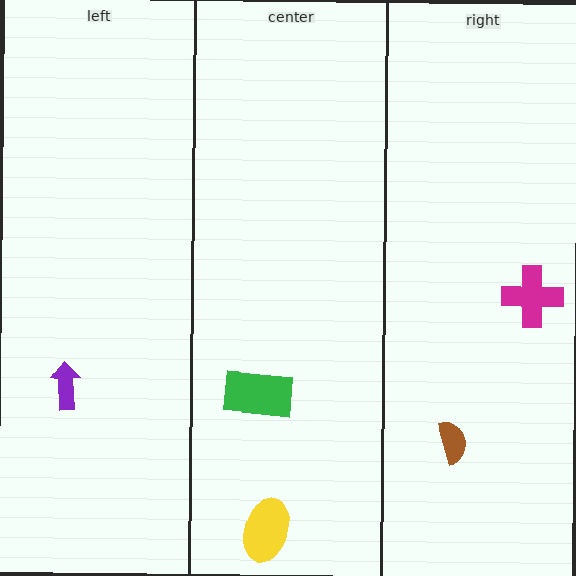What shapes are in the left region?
The purple arrow.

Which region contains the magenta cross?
The right region.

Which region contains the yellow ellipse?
The center region.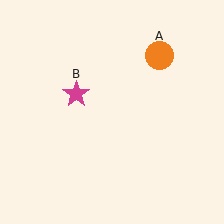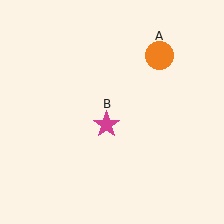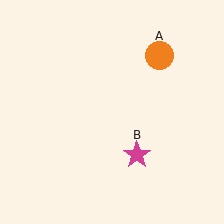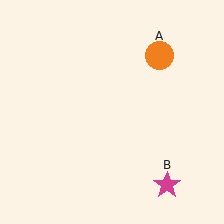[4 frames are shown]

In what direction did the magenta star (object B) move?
The magenta star (object B) moved down and to the right.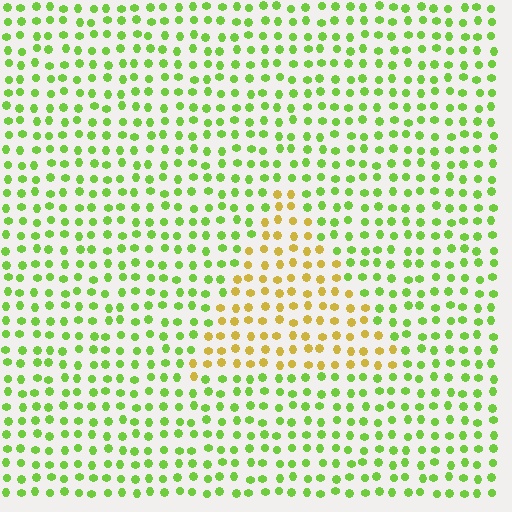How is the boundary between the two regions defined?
The boundary is defined purely by a slight shift in hue (about 50 degrees). Spacing, size, and orientation are identical on both sides.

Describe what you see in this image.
The image is filled with small lime elements in a uniform arrangement. A triangle-shaped region is visible where the elements are tinted to a slightly different hue, forming a subtle color boundary.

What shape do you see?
I see a triangle.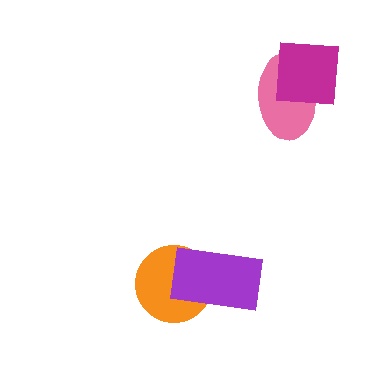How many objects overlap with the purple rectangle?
1 object overlaps with the purple rectangle.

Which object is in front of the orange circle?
The purple rectangle is in front of the orange circle.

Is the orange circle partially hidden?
Yes, it is partially covered by another shape.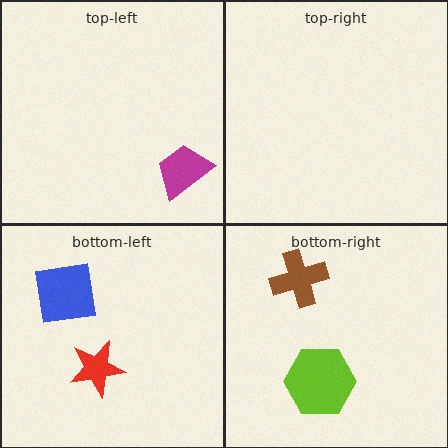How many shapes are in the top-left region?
1.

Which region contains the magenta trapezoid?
The top-left region.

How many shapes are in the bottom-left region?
2.